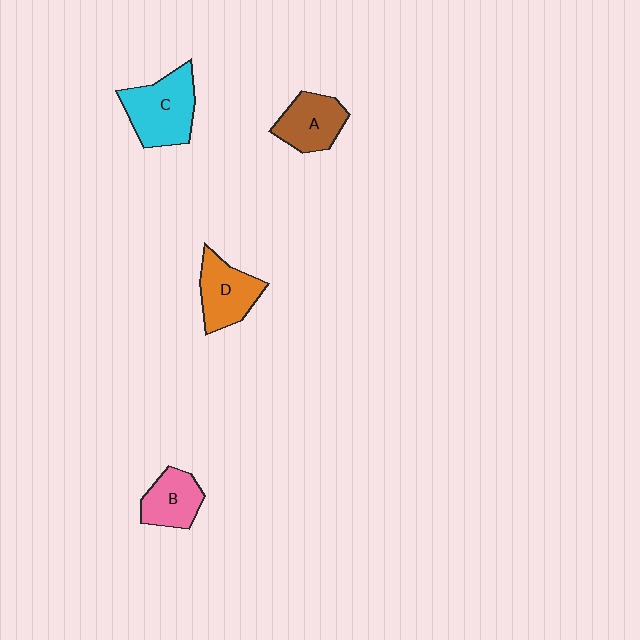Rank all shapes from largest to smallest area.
From largest to smallest: C (cyan), D (orange), A (brown), B (pink).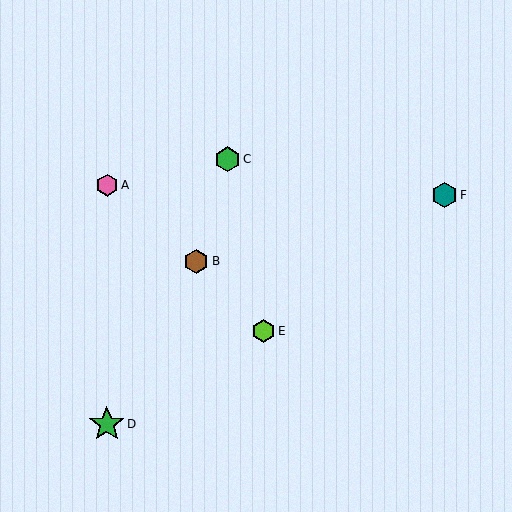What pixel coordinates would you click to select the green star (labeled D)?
Click at (107, 424) to select the green star D.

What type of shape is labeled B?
Shape B is a brown hexagon.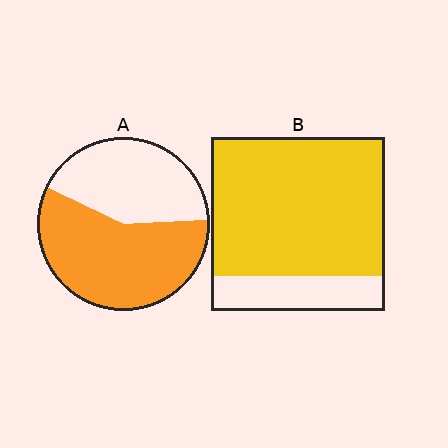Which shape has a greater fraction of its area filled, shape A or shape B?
Shape B.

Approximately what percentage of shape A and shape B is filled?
A is approximately 60% and B is approximately 80%.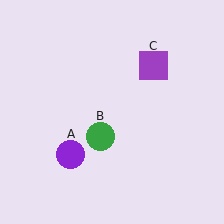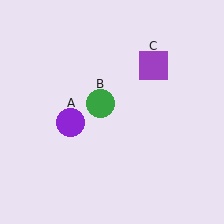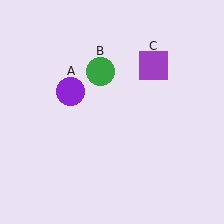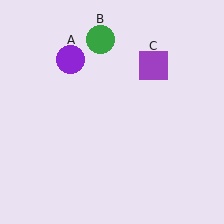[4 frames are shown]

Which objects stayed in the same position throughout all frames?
Purple square (object C) remained stationary.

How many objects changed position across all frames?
2 objects changed position: purple circle (object A), green circle (object B).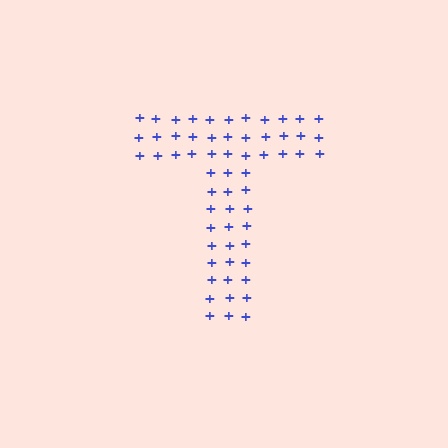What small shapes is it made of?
It is made of small plus signs.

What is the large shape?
The large shape is the letter T.